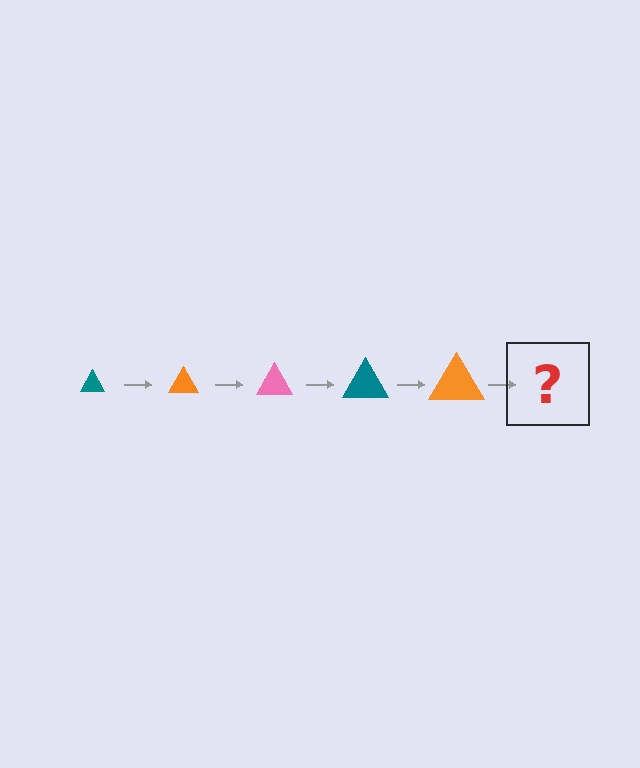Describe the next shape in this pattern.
It should be a pink triangle, larger than the previous one.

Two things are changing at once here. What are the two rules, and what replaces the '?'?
The two rules are that the triangle grows larger each step and the color cycles through teal, orange, and pink. The '?' should be a pink triangle, larger than the previous one.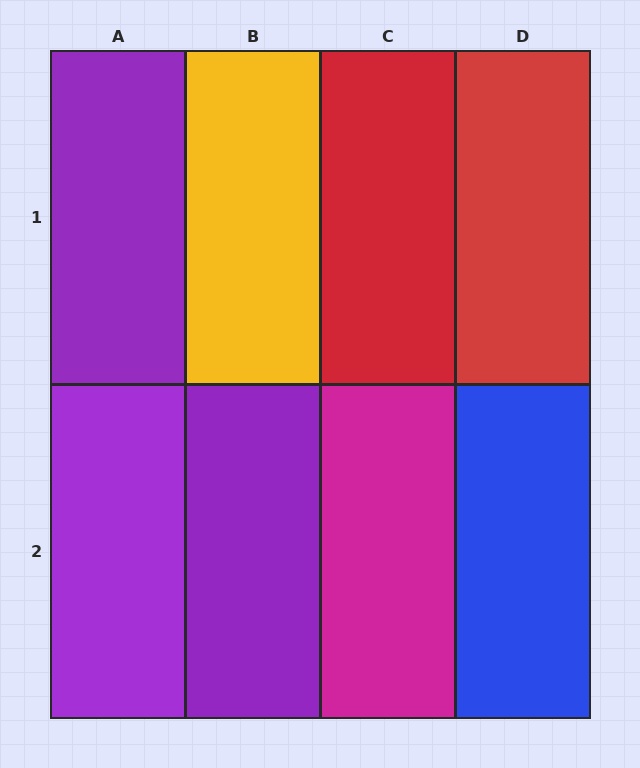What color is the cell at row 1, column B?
Yellow.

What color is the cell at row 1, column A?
Purple.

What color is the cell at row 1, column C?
Red.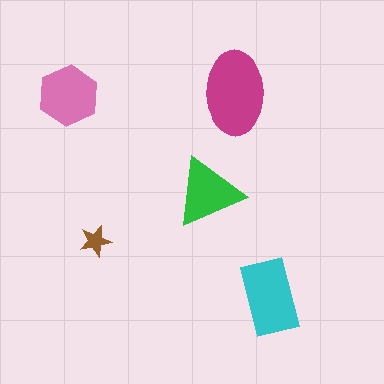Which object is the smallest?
The brown star.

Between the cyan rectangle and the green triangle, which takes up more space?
The cyan rectangle.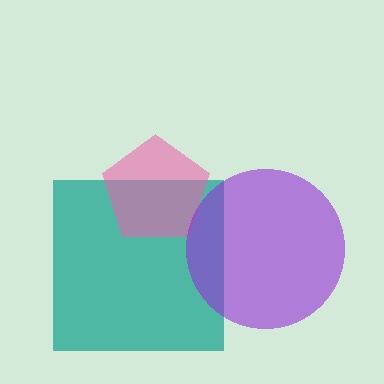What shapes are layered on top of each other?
The layered shapes are: a teal square, a pink pentagon, a purple circle.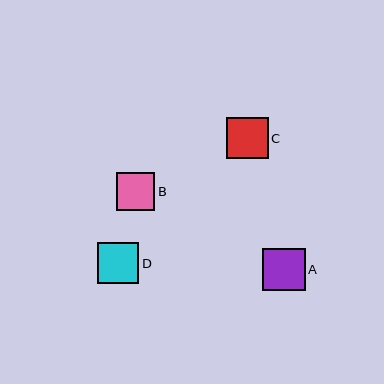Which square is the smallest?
Square B is the smallest with a size of approximately 38 pixels.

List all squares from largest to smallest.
From largest to smallest: A, C, D, B.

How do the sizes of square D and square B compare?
Square D and square B are approximately the same size.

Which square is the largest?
Square A is the largest with a size of approximately 42 pixels.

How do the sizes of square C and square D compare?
Square C and square D are approximately the same size.